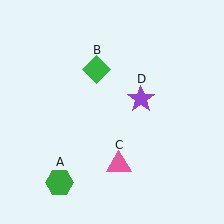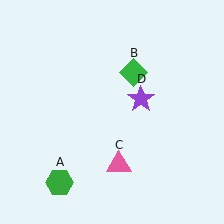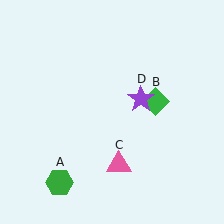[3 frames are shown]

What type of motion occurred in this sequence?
The green diamond (object B) rotated clockwise around the center of the scene.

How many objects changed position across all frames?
1 object changed position: green diamond (object B).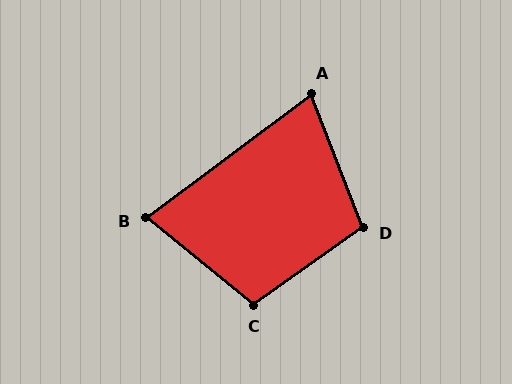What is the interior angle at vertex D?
Approximately 104 degrees (obtuse).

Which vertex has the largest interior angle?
C, at approximately 105 degrees.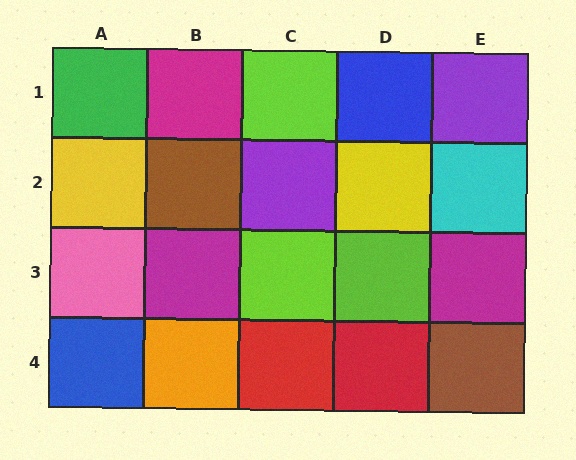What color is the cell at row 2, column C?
Purple.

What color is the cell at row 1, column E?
Purple.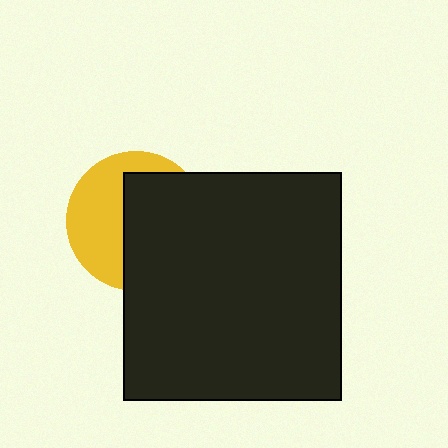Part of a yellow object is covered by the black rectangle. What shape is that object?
It is a circle.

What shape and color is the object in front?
The object in front is a black rectangle.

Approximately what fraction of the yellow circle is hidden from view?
Roughly 55% of the yellow circle is hidden behind the black rectangle.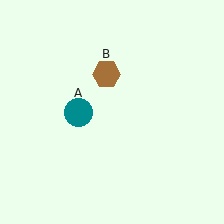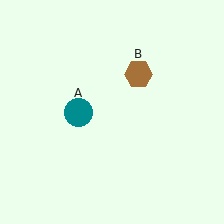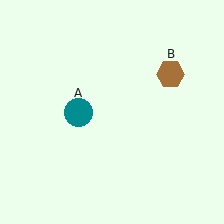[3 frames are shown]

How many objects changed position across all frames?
1 object changed position: brown hexagon (object B).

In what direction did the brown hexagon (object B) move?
The brown hexagon (object B) moved right.